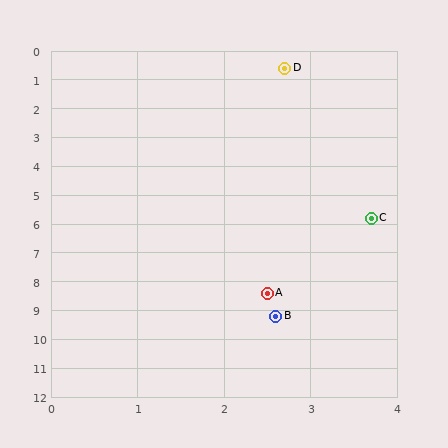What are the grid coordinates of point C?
Point C is at approximately (3.7, 5.8).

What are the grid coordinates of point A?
Point A is at approximately (2.5, 8.4).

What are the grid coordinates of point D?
Point D is at approximately (2.7, 0.6).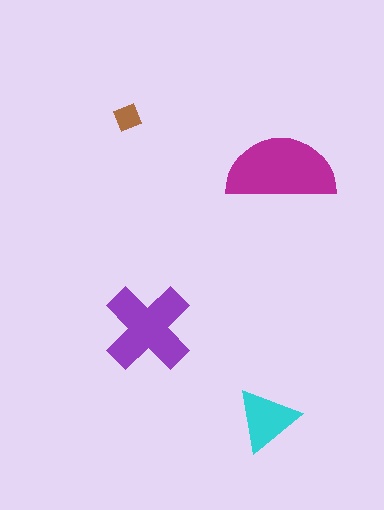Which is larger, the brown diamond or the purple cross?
The purple cross.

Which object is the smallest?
The brown diamond.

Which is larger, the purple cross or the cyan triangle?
The purple cross.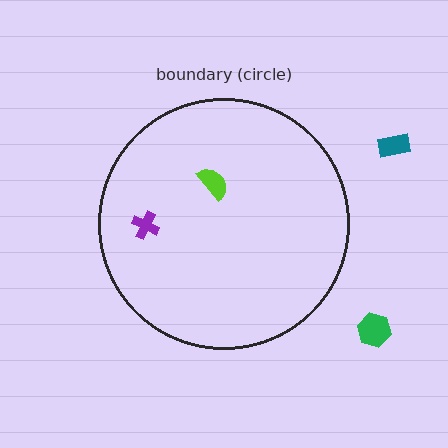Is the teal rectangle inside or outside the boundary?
Outside.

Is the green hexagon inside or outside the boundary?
Outside.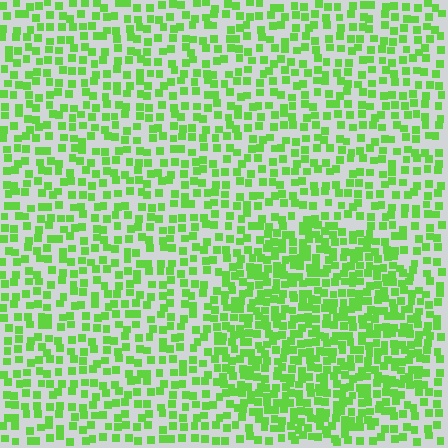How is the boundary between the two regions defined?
The boundary is defined by a change in element density (approximately 1.7x ratio). All elements are the same color, size, and shape.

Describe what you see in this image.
The image contains small lime elements arranged at two different densities. A circle-shaped region is visible where the elements are more densely packed than the surrounding area.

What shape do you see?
I see a circle.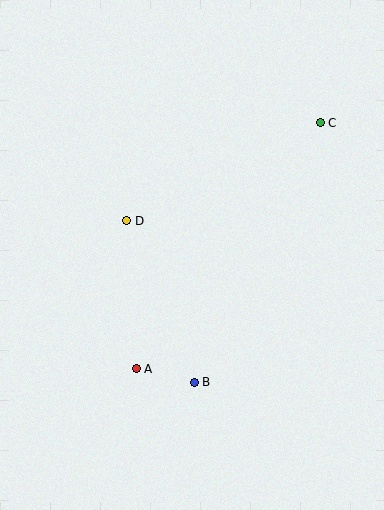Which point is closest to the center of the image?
Point D at (127, 221) is closest to the center.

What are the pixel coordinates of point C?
Point C is at (320, 123).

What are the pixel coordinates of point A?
Point A is at (136, 369).